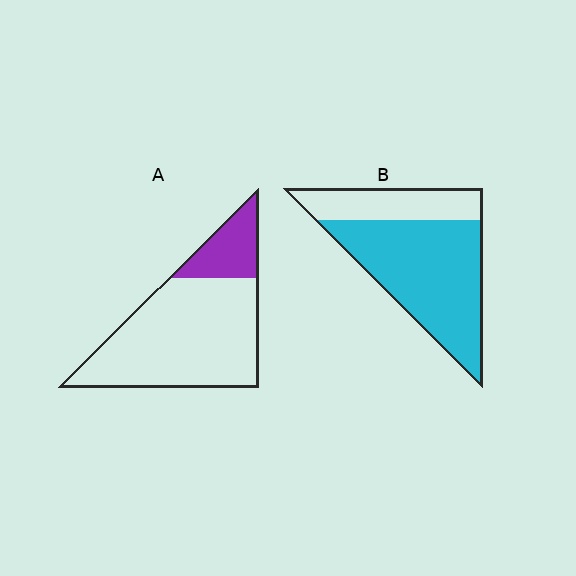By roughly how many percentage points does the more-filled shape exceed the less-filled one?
By roughly 50 percentage points (B over A).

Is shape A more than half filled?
No.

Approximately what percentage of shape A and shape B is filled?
A is approximately 20% and B is approximately 70%.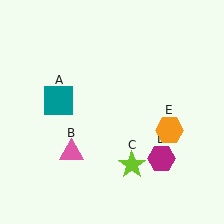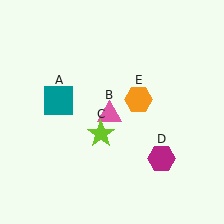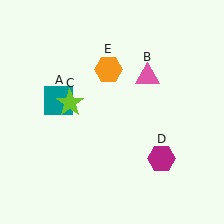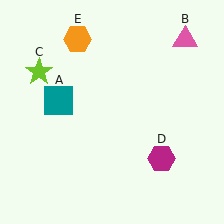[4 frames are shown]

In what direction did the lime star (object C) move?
The lime star (object C) moved up and to the left.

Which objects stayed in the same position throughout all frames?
Teal square (object A) and magenta hexagon (object D) remained stationary.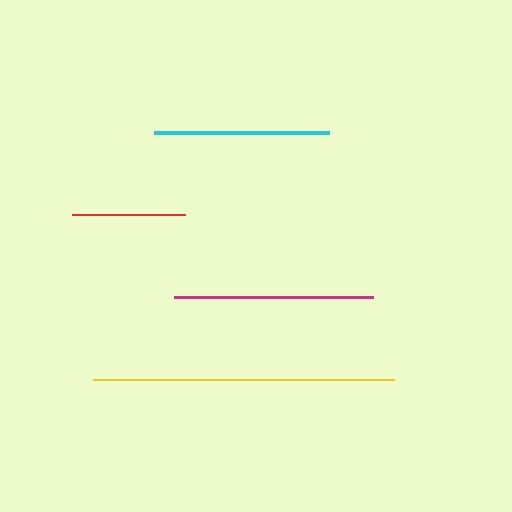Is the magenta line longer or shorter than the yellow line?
The yellow line is longer than the magenta line.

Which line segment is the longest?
The yellow line is the longest at approximately 300 pixels.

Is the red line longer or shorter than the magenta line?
The magenta line is longer than the red line.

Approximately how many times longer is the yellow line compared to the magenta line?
The yellow line is approximately 1.5 times the length of the magenta line.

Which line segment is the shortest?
The red line is the shortest at approximately 113 pixels.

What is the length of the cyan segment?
The cyan segment is approximately 175 pixels long.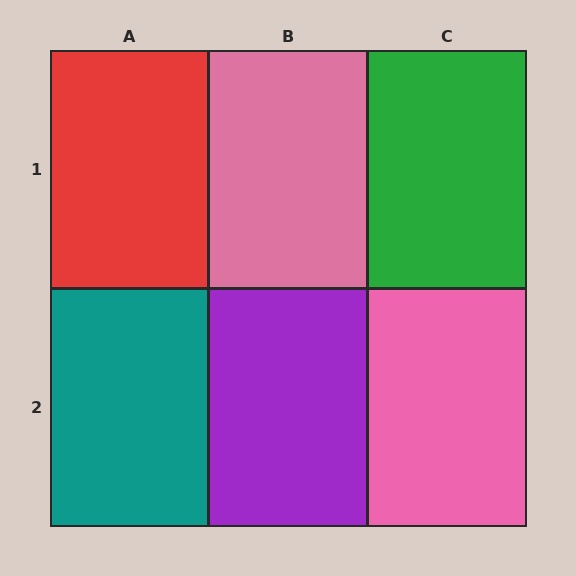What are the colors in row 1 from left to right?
Red, pink, green.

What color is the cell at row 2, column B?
Purple.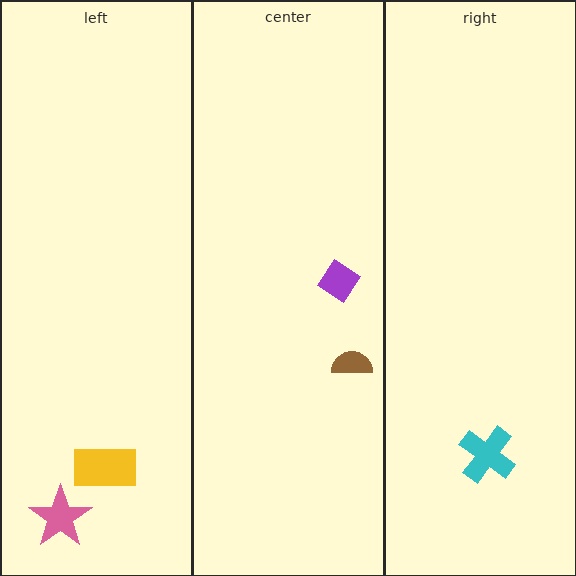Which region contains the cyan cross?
The right region.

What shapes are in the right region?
The cyan cross.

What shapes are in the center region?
The brown semicircle, the purple diamond.